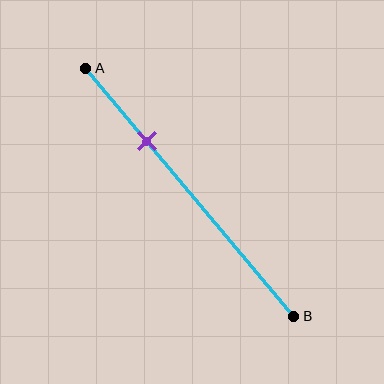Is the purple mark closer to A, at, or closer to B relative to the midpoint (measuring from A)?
The purple mark is closer to point A than the midpoint of segment AB.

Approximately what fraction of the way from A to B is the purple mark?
The purple mark is approximately 30% of the way from A to B.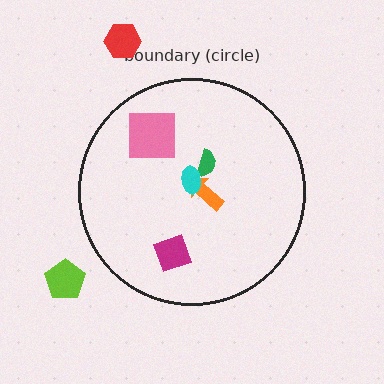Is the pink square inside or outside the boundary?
Inside.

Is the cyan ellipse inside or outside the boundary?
Inside.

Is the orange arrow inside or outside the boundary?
Inside.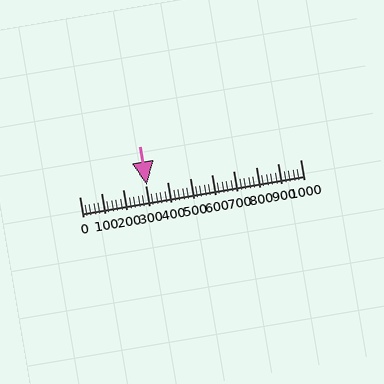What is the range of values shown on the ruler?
The ruler shows values from 0 to 1000.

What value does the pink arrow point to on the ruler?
The pink arrow points to approximately 306.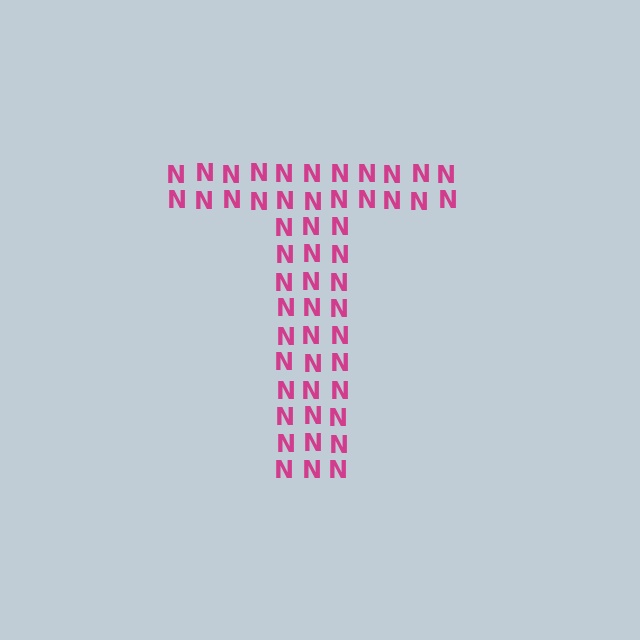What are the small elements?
The small elements are letter N's.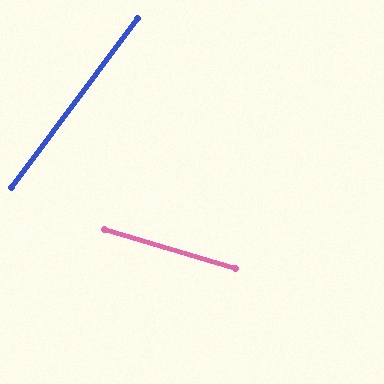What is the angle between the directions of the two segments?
Approximately 70 degrees.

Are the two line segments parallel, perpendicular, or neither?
Neither parallel nor perpendicular — they differ by about 70°.